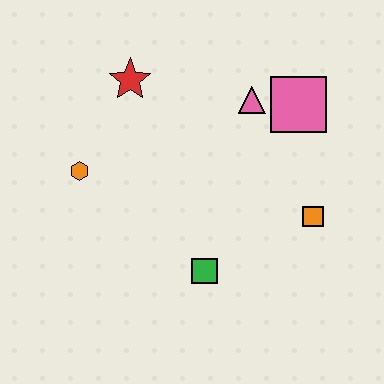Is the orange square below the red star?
Yes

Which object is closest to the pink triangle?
The pink square is closest to the pink triangle.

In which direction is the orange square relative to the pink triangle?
The orange square is below the pink triangle.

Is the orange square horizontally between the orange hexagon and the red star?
No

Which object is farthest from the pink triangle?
The orange hexagon is farthest from the pink triangle.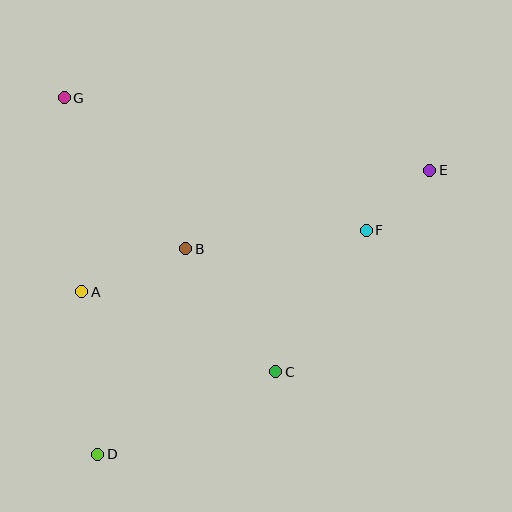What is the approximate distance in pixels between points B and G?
The distance between B and G is approximately 194 pixels.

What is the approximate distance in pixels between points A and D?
The distance between A and D is approximately 163 pixels.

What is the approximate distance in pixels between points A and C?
The distance between A and C is approximately 210 pixels.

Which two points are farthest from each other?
Points D and E are farthest from each other.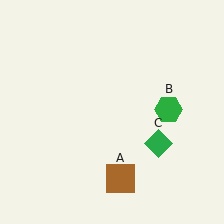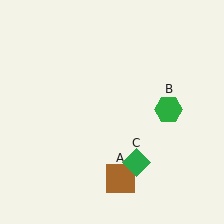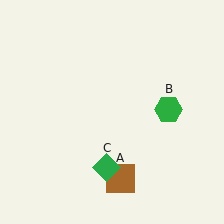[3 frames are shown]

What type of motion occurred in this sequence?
The green diamond (object C) rotated clockwise around the center of the scene.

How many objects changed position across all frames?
1 object changed position: green diamond (object C).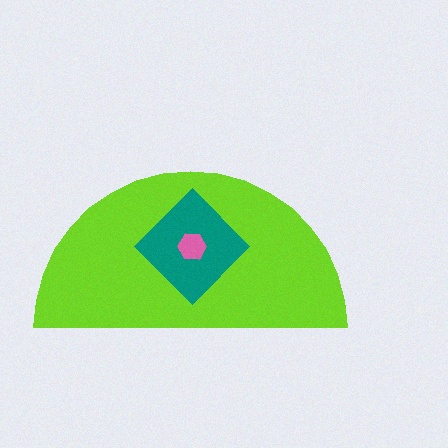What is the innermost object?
The pink hexagon.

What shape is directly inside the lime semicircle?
The teal diamond.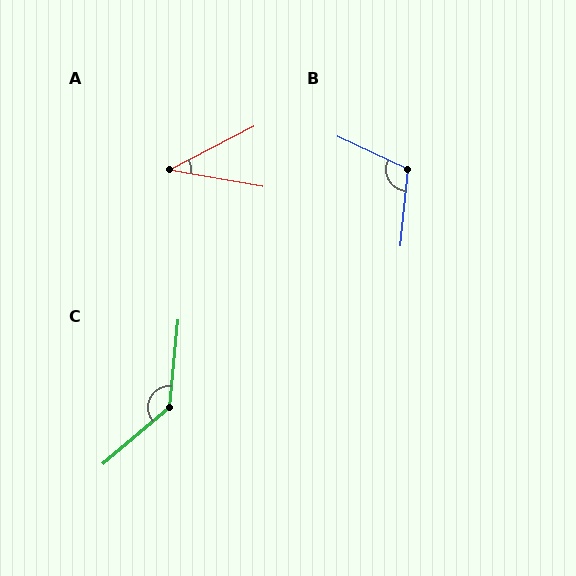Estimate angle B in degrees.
Approximately 109 degrees.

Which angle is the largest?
C, at approximately 136 degrees.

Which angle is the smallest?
A, at approximately 38 degrees.